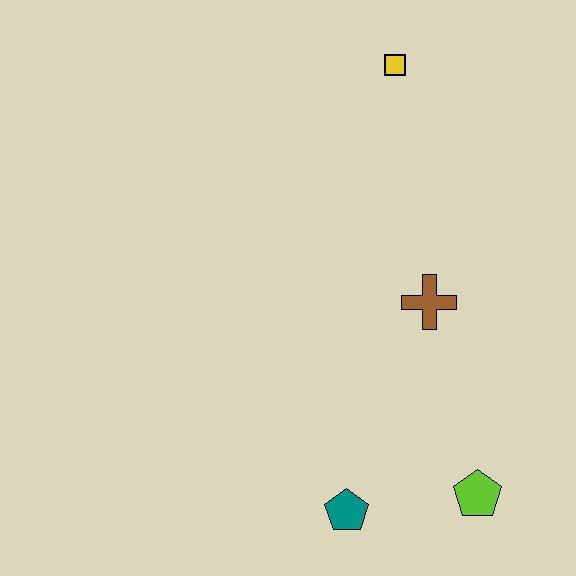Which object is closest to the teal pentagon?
The lime pentagon is closest to the teal pentagon.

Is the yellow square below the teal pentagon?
No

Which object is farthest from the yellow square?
The teal pentagon is farthest from the yellow square.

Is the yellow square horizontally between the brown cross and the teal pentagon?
Yes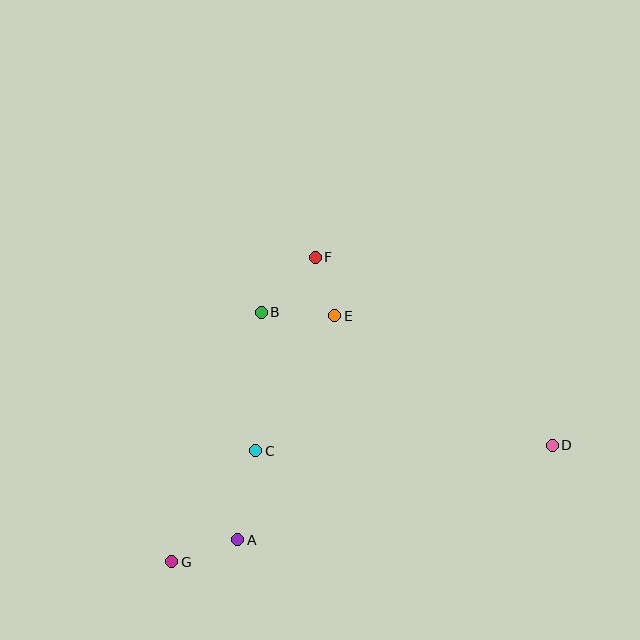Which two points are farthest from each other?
Points D and G are farthest from each other.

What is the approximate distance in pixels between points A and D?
The distance between A and D is approximately 328 pixels.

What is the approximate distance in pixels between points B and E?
The distance between B and E is approximately 73 pixels.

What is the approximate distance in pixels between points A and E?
The distance between A and E is approximately 244 pixels.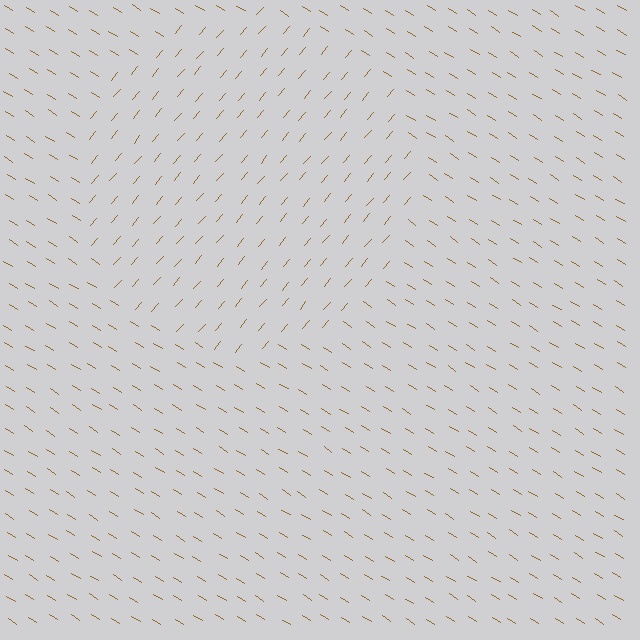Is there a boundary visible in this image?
Yes, there is a texture boundary formed by a change in line orientation.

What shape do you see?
I see a circle.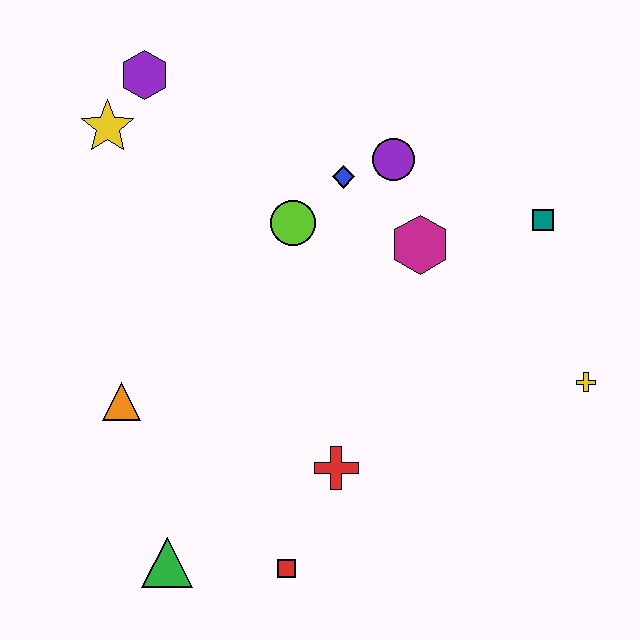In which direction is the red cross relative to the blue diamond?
The red cross is below the blue diamond.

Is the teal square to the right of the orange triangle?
Yes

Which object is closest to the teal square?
The magenta hexagon is closest to the teal square.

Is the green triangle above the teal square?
No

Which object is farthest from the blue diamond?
The green triangle is farthest from the blue diamond.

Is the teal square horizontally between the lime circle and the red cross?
No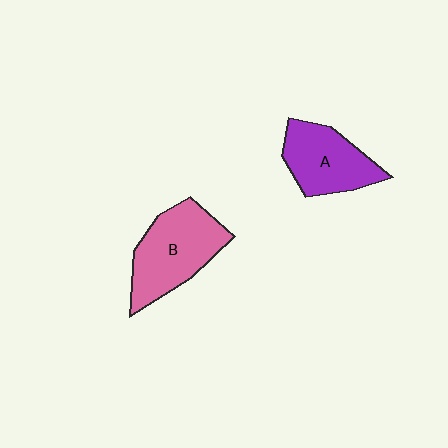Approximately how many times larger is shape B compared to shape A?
Approximately 1.3 times.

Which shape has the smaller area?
Shape A (purple).